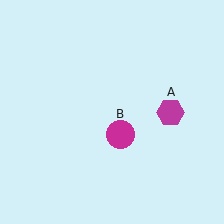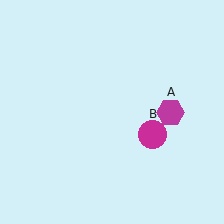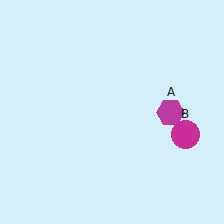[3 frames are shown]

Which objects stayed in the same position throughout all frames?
Magenta hexagon (object A) remained stationary.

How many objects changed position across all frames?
1 object changed position: magenta circle (object B).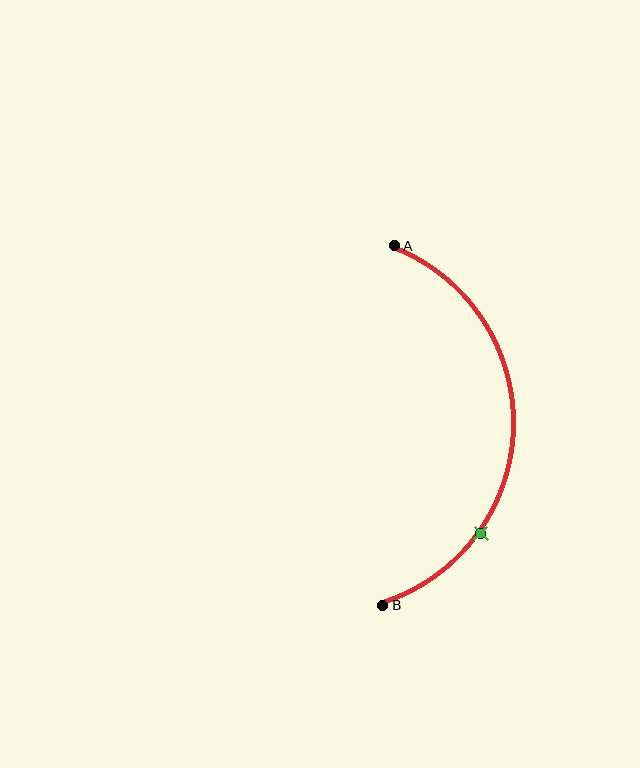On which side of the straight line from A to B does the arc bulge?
The arc bulges to the right of the straight line connecting A and B.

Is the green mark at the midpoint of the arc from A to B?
No. The green mark lies on the arc but is closer to endpoint B. The arc midpoint would be at the point on the curve equidistant along the arc from both A and B.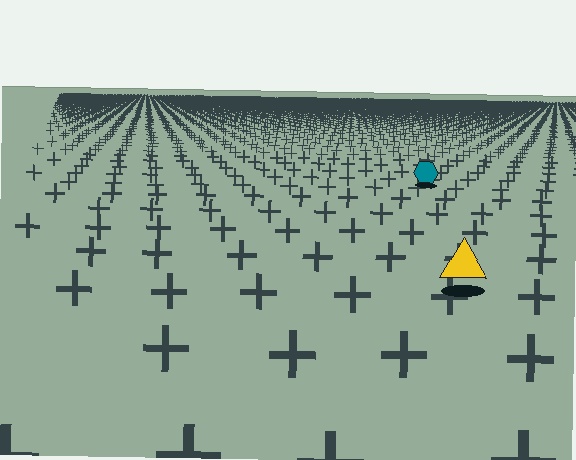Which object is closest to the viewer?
The yellow triangle is closest. The texture marks near it are larger and more spread out.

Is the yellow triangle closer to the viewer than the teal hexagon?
Yes. The yellow triangle is closer — you can tell from the texture gradient: the ground texture is coarser near it.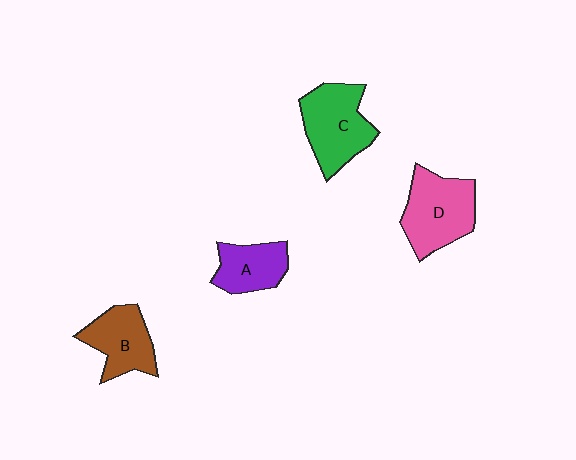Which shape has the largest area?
Shape D (pink).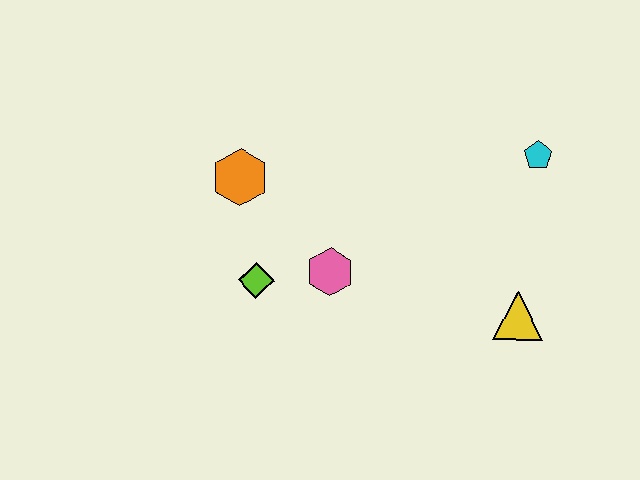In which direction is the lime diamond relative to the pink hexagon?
The lime diamond is to the left of the pink hexagon.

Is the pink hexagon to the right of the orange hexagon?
Yes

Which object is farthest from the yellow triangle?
The orange hexagon is farthest from the yellow triangle.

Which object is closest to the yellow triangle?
The cyan pentagon is closest to the yellow triangle.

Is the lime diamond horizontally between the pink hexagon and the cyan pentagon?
No